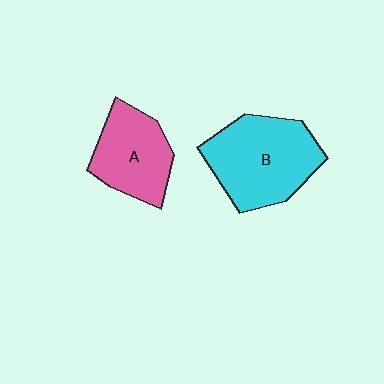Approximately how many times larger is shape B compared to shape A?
Approximately 1.4 times.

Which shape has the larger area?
Shape B (cyan).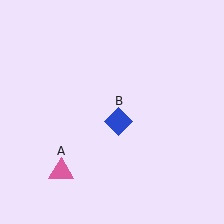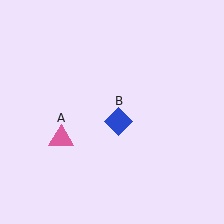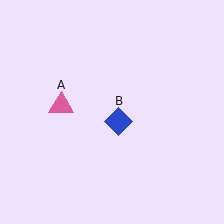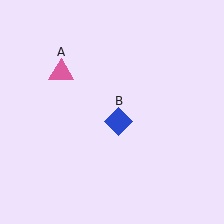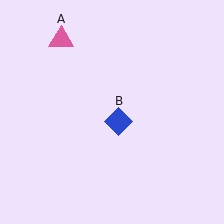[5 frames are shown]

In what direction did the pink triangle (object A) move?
The pink triangle (object A) moved up.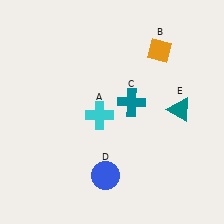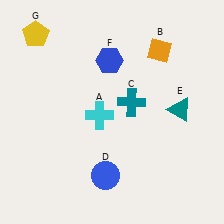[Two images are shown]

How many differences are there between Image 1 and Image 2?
There are 2 differences between the two images.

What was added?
A blue hexagon (F), a yellow pentagon (G) were added in Image 2.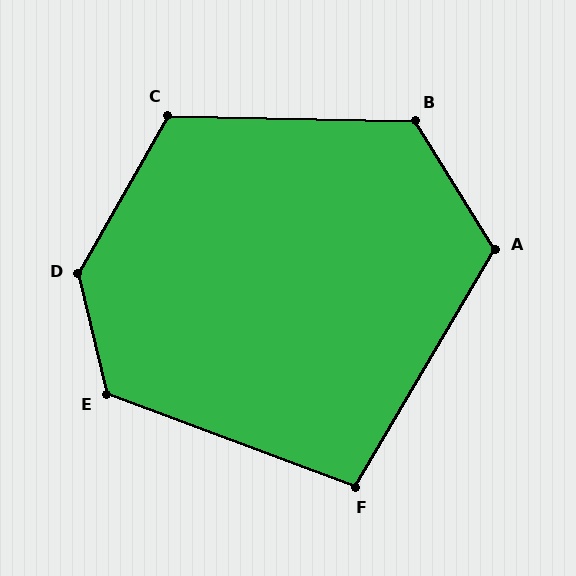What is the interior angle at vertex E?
Approximately 124 degrees (obtuse).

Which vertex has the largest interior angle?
D, at approximately 137 degrees.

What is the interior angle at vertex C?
Approximately 118 degrees (obtuse).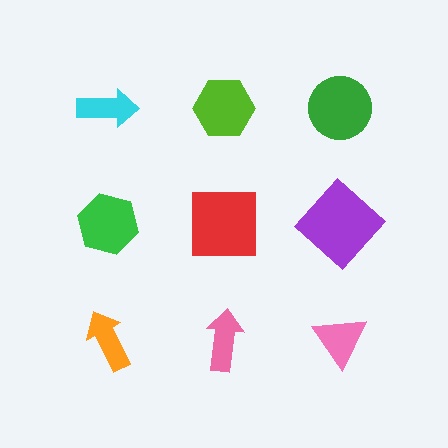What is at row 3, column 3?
A pink triangle.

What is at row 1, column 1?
A cyan arrow.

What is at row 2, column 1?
A green hexagon.